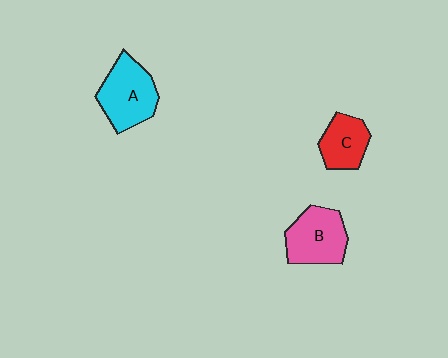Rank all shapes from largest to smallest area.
From largest to smallest: A (cyan), B (pink), C (red).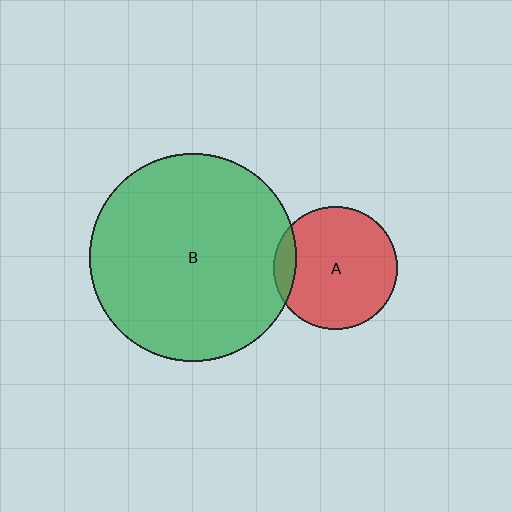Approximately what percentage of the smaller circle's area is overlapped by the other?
Approximately 10%.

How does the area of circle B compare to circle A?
Approximately 2.8 times.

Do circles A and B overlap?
Yes.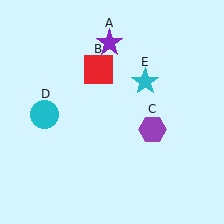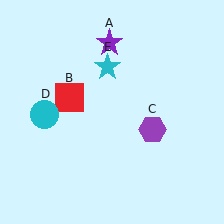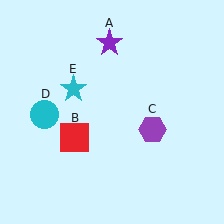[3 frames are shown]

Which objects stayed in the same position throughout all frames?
Purple star (object A) and purple hexagon (object C) and cyan circle (object D) remained stationary.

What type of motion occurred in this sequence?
The red square (object B), cyan star (object E) rotated counterclockwise around the center of the scene.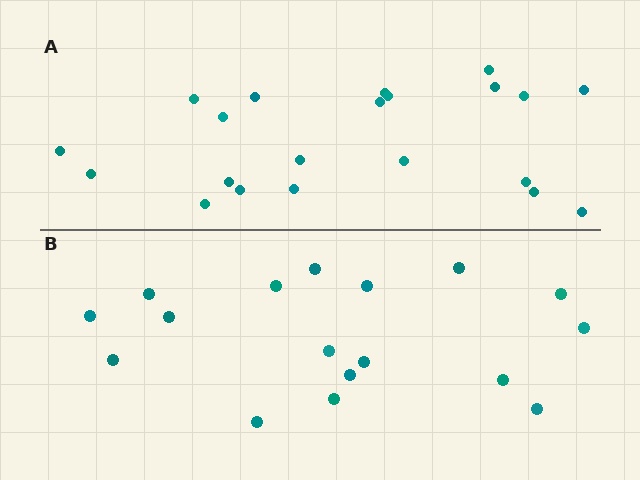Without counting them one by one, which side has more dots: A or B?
Region A (the top region) has more dots.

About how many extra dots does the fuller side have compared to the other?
Region A has about 4 more dots than region B.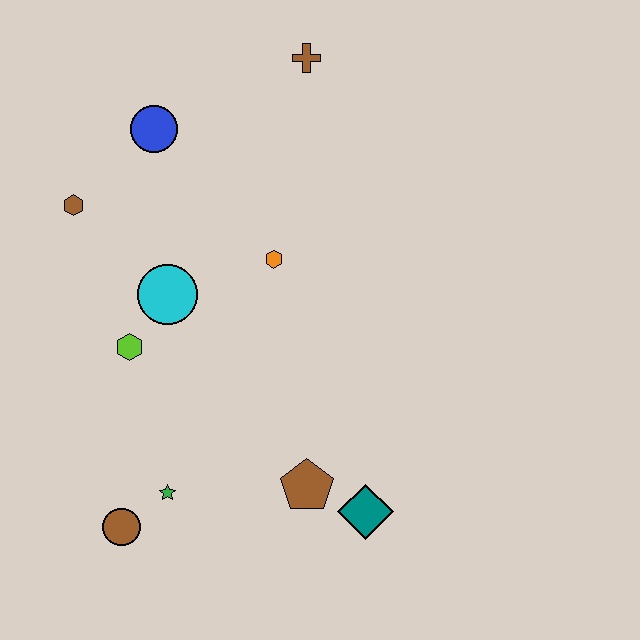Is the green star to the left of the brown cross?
Yes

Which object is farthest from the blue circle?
The teal diamond is farthest from the blue circle.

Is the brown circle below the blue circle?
Yes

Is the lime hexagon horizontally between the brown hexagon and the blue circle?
Yes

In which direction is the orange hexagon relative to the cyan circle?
The orange hexagon is to the right of the cyan circle.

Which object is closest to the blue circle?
The brown hexagon is closest to the blue circle.